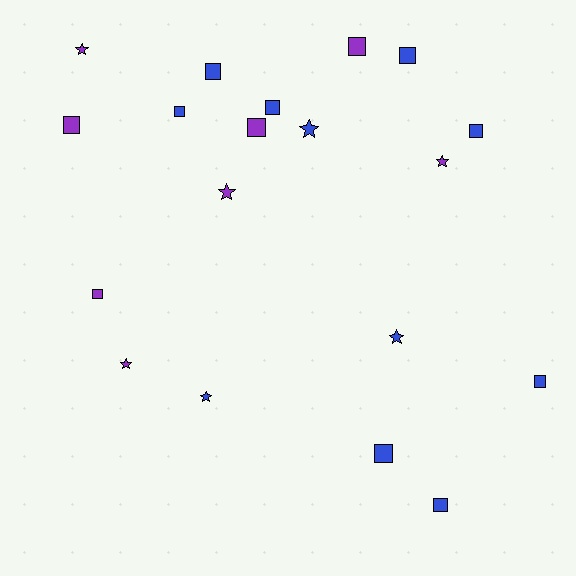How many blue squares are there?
There are 8 blue squares.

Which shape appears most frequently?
Square, with 12 objects.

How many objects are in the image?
There are 19 objects.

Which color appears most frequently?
Blue, with 11 objects.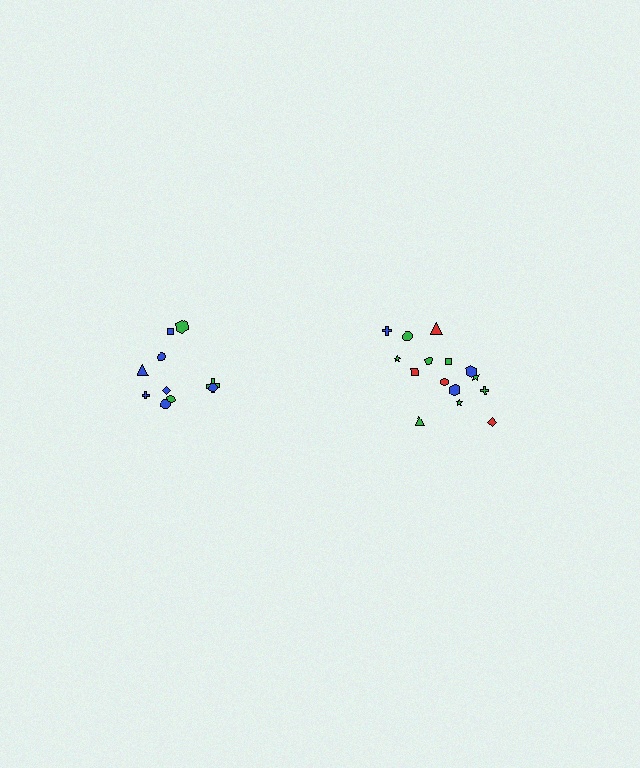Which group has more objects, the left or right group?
The right group.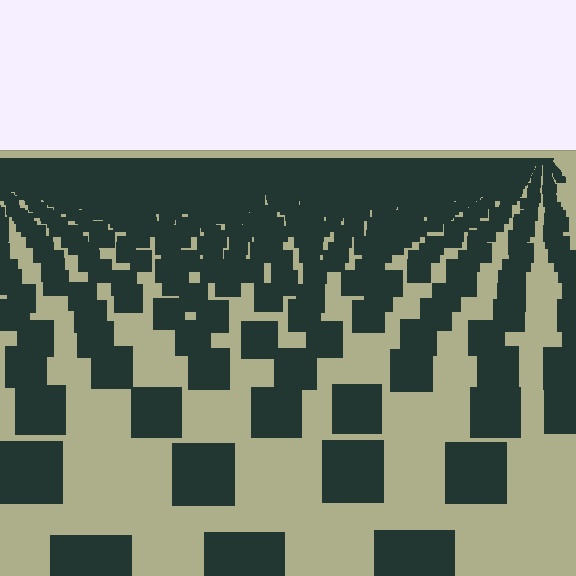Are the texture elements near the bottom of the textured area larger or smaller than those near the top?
Larger. Near the bottom, elements are closer to the viewer and appear at a bigger on-screen size.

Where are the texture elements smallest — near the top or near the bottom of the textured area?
Near the top.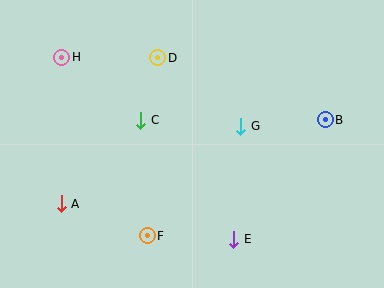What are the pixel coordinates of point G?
Point G is at (240, 126).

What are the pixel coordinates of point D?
Point D is at (158, 58).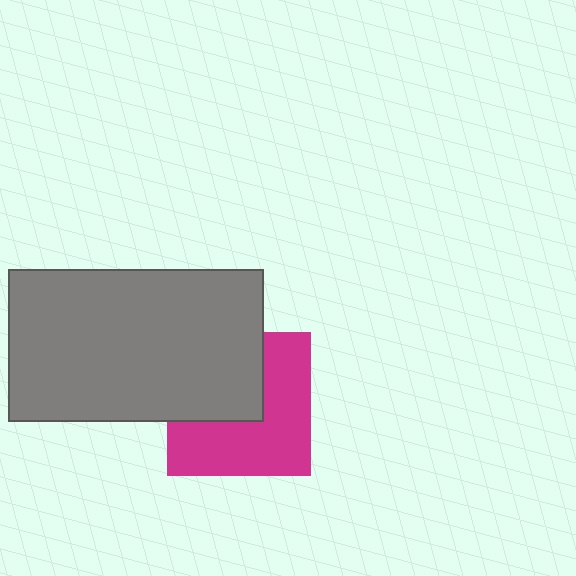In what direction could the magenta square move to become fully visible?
The magenta square could move toward the lower-right. That would shift it out from behind the gray rectangle entirely.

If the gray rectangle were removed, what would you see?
You would see the complete magenta square.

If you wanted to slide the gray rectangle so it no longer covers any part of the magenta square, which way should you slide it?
Slide it toward the upper-left — that is the most direct way to separate the two shapes.